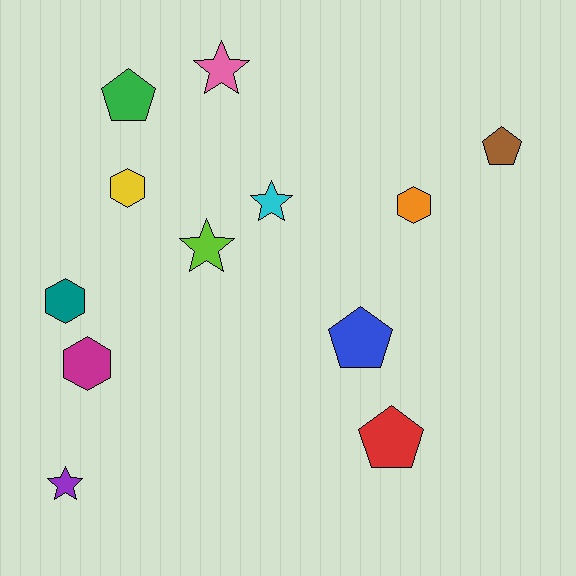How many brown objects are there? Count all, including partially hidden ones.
There is 1 brown object.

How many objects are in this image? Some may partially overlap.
There are 12 objects.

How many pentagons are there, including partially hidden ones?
There are 4 pentagons.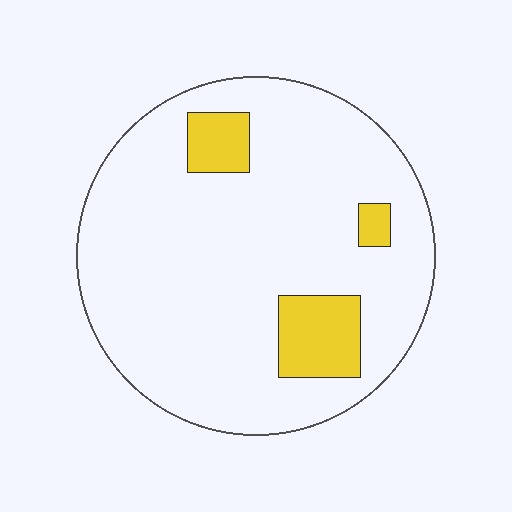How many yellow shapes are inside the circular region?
3.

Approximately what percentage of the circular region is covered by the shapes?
Approximately 10%.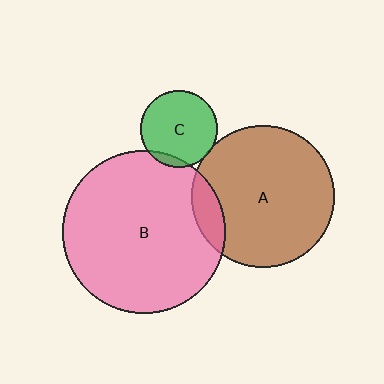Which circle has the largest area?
Circle B (pink).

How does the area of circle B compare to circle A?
Approximately 1.3 times.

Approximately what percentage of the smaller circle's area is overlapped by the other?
Approximately 10%.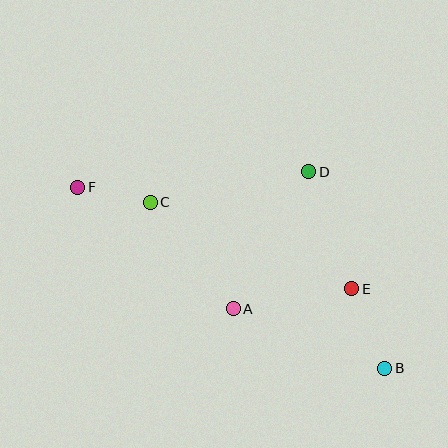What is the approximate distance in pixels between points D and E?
The distance between D and E is approximately 124 pixels.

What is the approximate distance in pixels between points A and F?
The distance between A and F is approximately 197 pixels.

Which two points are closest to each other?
Points C and F are closest to each other.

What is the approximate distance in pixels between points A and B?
The distance between A and B is approximately 163 pixels.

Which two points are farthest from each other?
Points B and F are farthest from each other.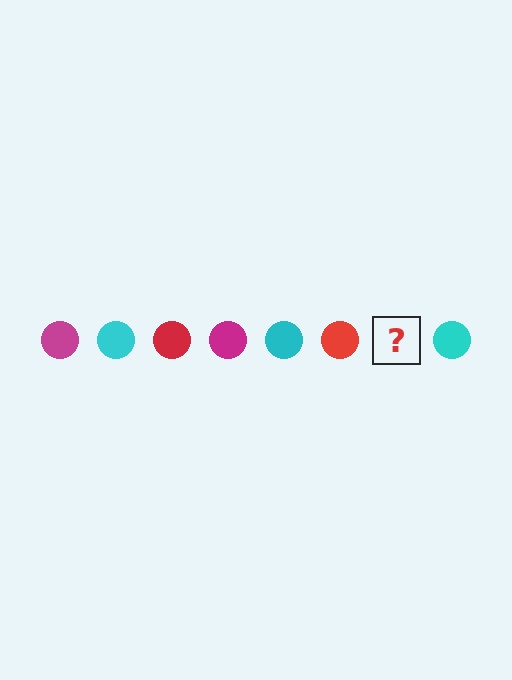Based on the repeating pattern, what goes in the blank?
The blank should be a magenta circle.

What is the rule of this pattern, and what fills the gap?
The rule is that the pattern cycles through magenta, cyan, red circles. The gap should be filled with a magenta circle.